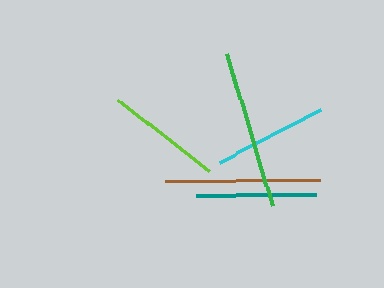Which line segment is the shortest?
The cyan line is the shortest at approximately 114 pixels.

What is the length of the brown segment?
The brown segment is approximately 155 pixels long.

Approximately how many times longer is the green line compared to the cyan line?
The green line is approximately 1.4 times the length of the cyan line.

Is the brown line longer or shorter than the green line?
The green line is longer than the brown line.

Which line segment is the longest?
The green line is the longest at approximately 159 pixels.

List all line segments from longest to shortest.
From longest to shortest: green, brown, teal, lime, cyan.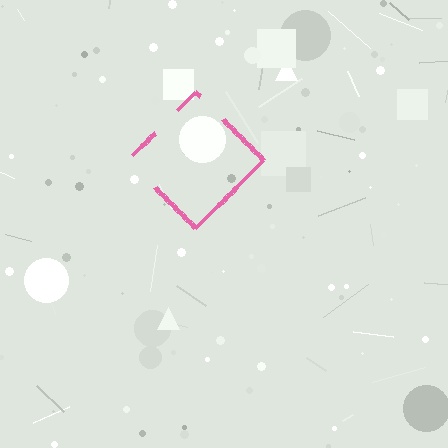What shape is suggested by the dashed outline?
The dashed outline suggests a diamond.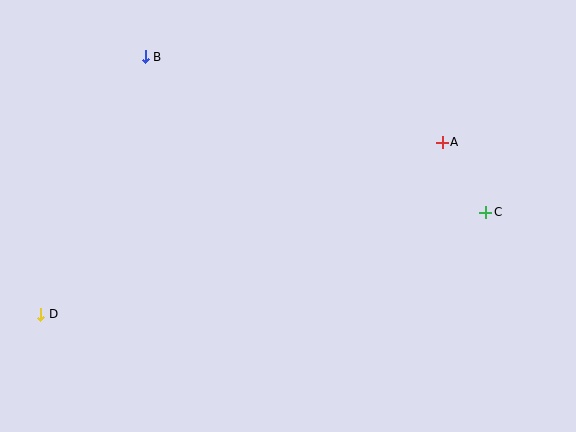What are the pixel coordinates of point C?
Point C is at (486, 212).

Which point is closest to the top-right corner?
Point A is closest to the top-right corner.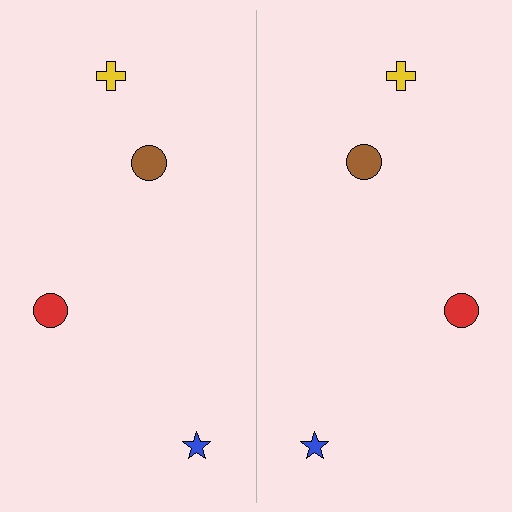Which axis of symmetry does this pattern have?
The pattern has a vertical axis of symmetry running through the center of the image.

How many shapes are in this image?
There are 8 shapes in this image.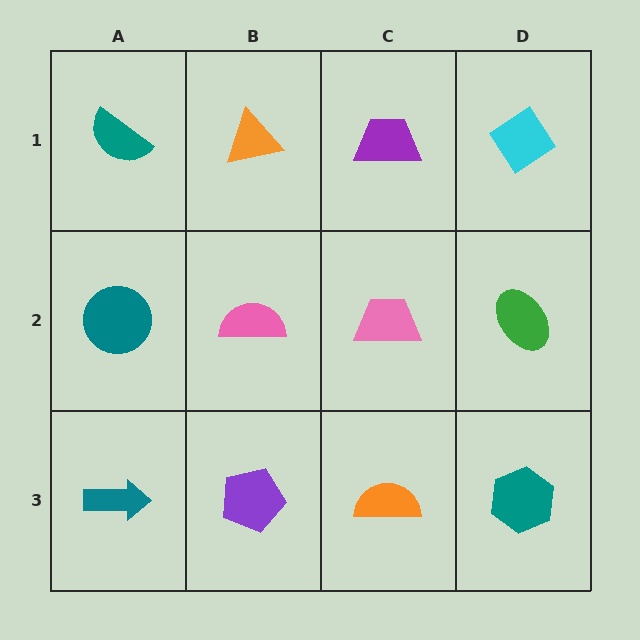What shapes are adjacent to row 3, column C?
A pink trapezoid (row 2, column C), a purple pentagon (row 3, column B), a teal hexagon (row 3, column D).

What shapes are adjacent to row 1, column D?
A green ellipse (row 2, column D), a purple trapezoid (row 1, column C).